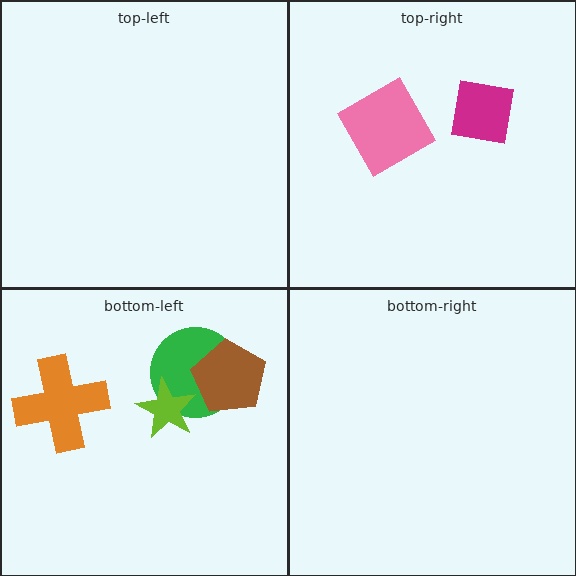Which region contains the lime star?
The bottom-left region.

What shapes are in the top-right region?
The pink square, the magenta square.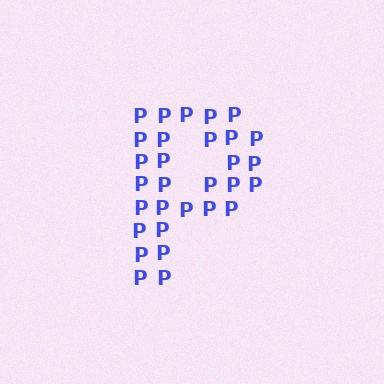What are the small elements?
The small elements are letter P's.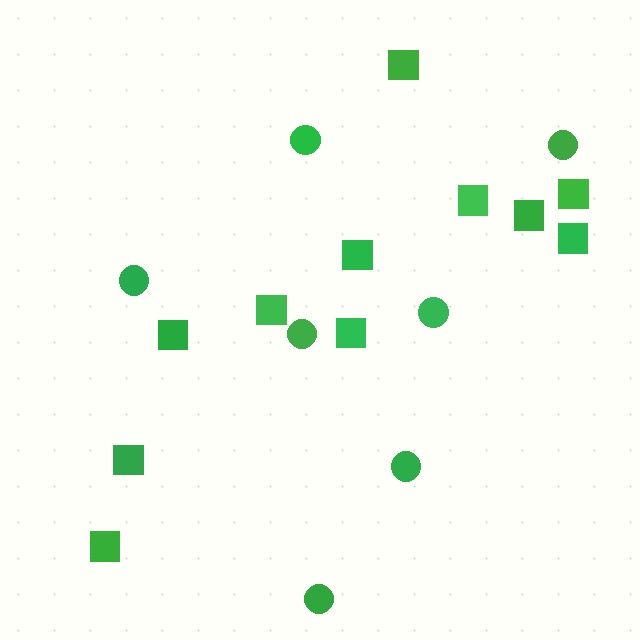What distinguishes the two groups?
There are 2 groups: one group of squares (11) and one group of circles (7).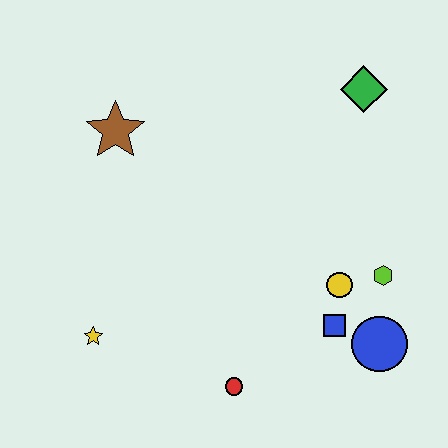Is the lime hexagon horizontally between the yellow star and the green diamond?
No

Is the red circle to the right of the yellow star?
Yes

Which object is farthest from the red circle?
The green diamond is farthest from the red circle.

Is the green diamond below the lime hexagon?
No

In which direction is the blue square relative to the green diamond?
The blue square is below the green diamond.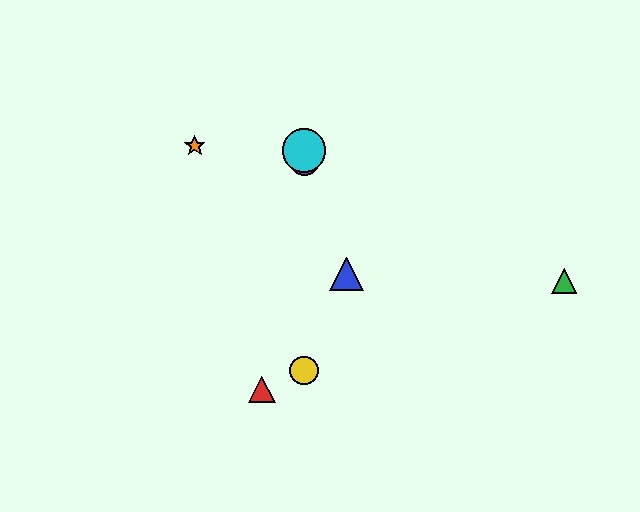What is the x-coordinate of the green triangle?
The green triangle is at x≈564.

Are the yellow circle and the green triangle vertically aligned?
No, the yellow circle is at x≈304 and the green triangle is at x≈564.